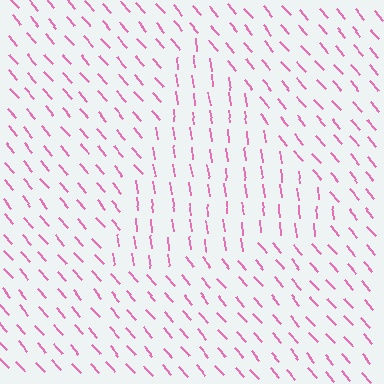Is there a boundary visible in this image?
Yes, there is a texture boundary formed by a change in line orientation.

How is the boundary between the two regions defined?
The boundary is defined purely by a change in line orientation (approximately 34 degrees difference). All lines are the same color and thickness.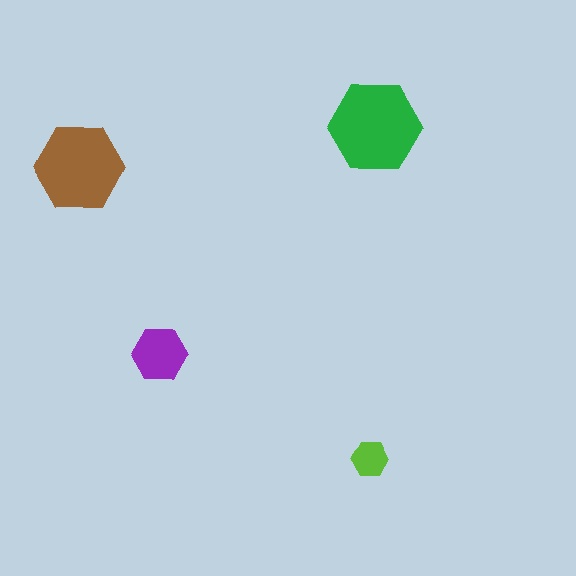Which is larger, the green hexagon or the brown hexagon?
The green one.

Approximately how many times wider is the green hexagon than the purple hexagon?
About 1.5 times wider.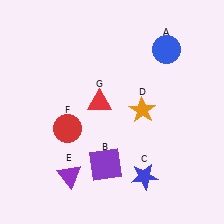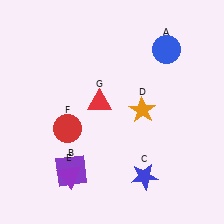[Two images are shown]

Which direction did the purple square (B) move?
The purple square (B) moved left.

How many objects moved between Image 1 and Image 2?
1 object moved between the two images.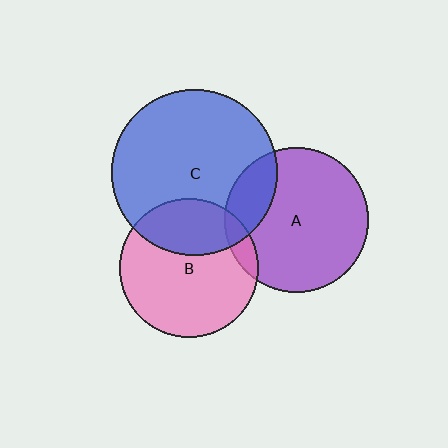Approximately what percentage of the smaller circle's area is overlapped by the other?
Approximately 20%.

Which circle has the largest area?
Circle C (blue).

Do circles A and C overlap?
Yes.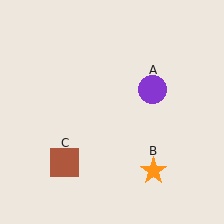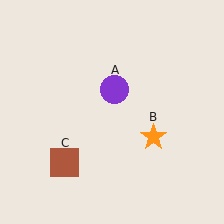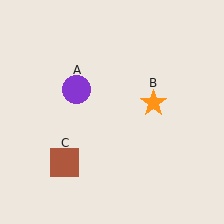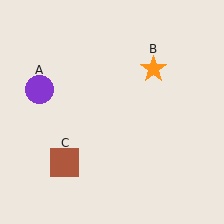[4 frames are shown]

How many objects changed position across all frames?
2 objects changed position: purple circle (object A), orange star (object B).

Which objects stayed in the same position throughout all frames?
Brown square (object C) remained stationary.